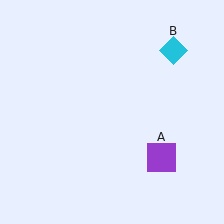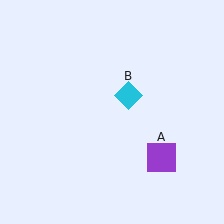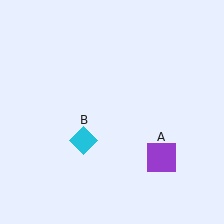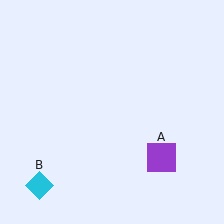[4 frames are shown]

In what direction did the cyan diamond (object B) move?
The cyan diamond (object B) moved down and to the left.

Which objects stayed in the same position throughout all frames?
Purple square (object A) remained stationary.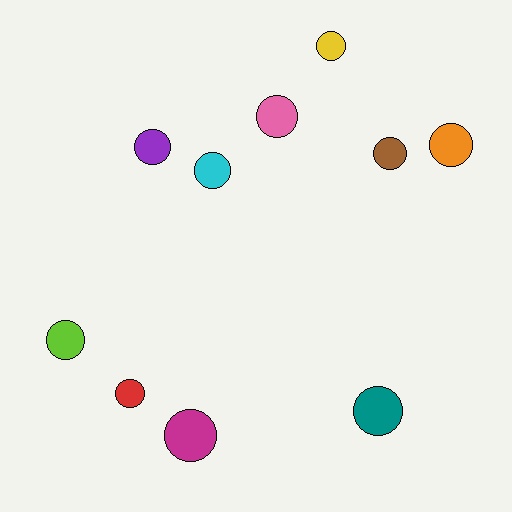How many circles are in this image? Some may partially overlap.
There are 10 circles.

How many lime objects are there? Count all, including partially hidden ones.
There is 1 lime object.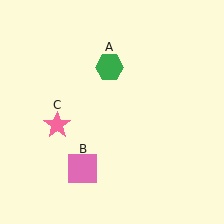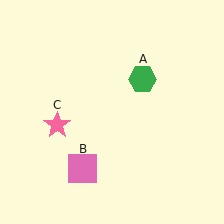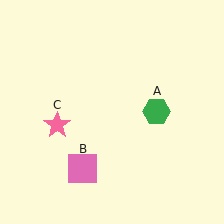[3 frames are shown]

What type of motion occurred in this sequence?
The green hexagon (object A) rotated clockwise around the center of the scene.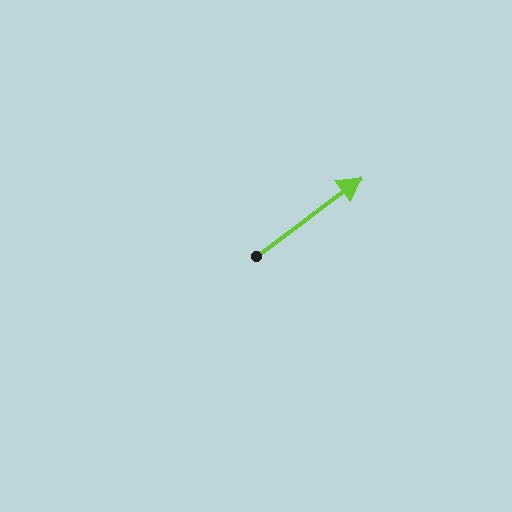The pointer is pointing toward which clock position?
Roughly 2 o'clock.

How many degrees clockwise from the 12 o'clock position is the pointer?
Approximately 53 degrees.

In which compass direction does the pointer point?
Northeast.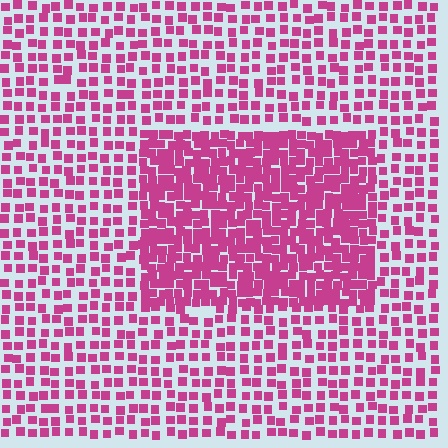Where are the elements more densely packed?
The elements are more densely packed inside the rectangle boundary.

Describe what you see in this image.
The image contains small magenta elements arranged at two different densities. A rectangle-shaped region is visible where the elements are more densely packed than the surrounding area.